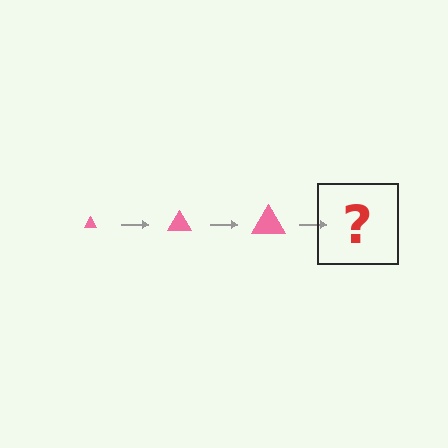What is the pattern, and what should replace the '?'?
The pattern is that the triangle gets progressively larger each step. The '?' should be a pink triangle, larger than the previous one.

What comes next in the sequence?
The next element should be a pink triangle, larger than the previous one.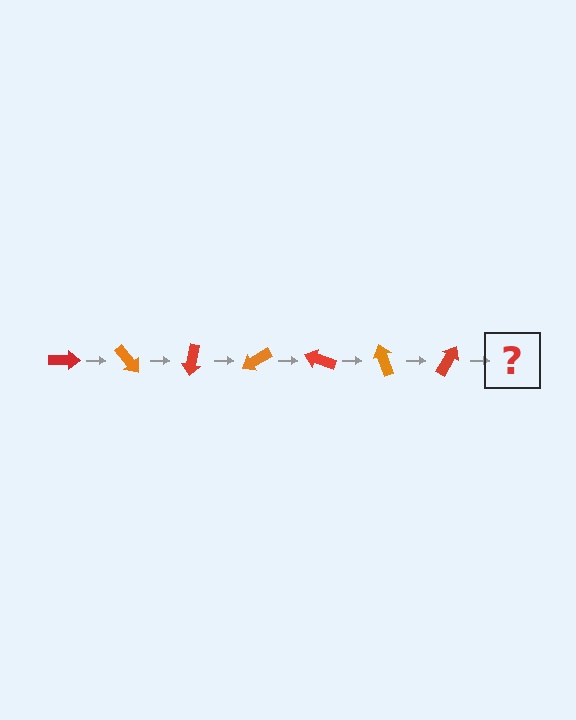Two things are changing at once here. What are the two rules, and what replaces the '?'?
The two rules are that it rotates 50 degrees each step and the color cycles through red and orange. The '?' should be an orange arrow, rotated 350 degrees from the start.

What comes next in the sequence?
The next element should be an orange arrow, rotated 350 degrees from the start.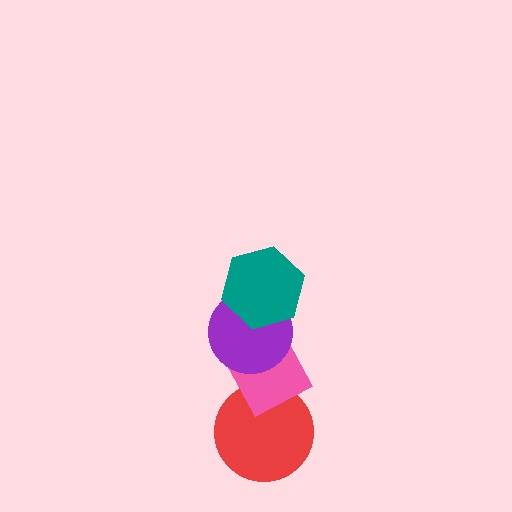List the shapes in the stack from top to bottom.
From top to bottom: the teal hexagon, the purple circle, the pink diamond, the red circle.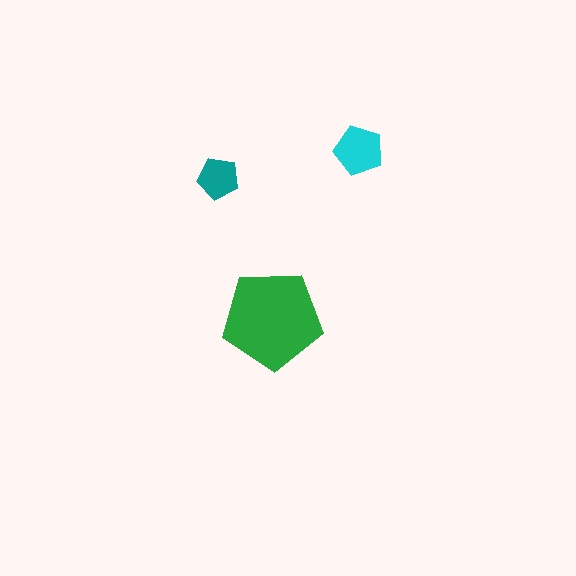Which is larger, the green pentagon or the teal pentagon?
The green one.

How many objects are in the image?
There are 3 objects in the image.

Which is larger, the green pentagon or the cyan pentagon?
The green one.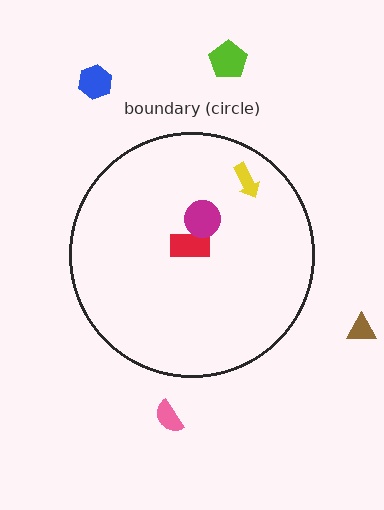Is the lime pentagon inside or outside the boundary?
Outside.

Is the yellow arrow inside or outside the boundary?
Inside.